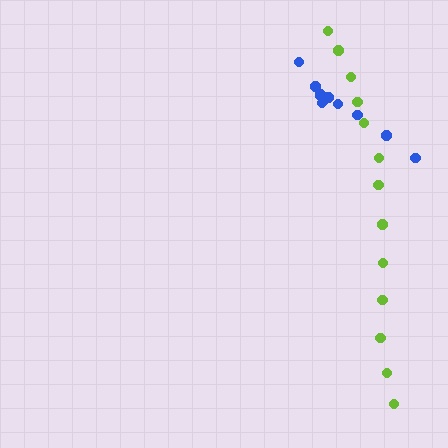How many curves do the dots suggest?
There are 2 distinct paths.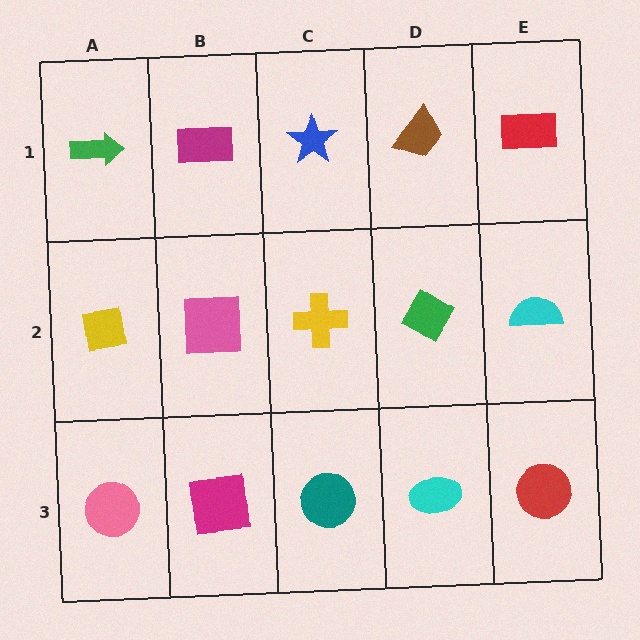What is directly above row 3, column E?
A cyan semicircle.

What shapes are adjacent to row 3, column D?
A green diamond (row 2, column D), a teal circle (row 3, column C), a red circle (row 3, column E).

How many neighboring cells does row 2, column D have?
4.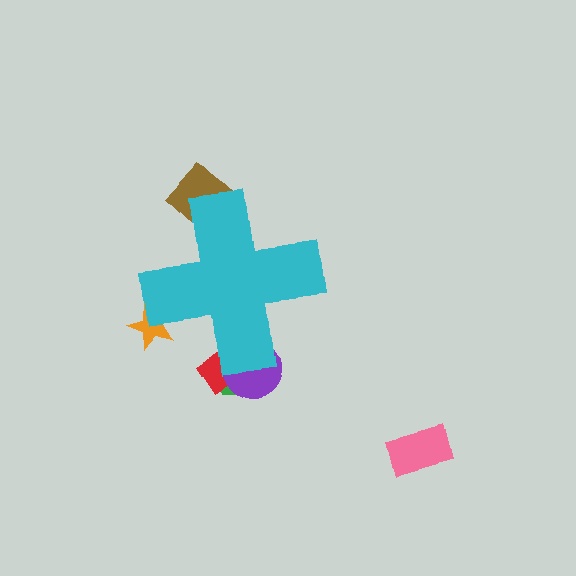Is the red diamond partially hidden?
Yes, the red diamond is partially hidden behind the cyan cross.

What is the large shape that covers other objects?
A cyan cross.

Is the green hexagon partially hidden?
Yes, the green hexagon is partially hidden behind the cyan cross.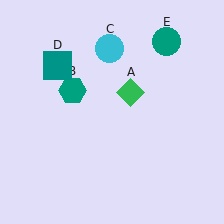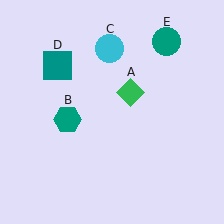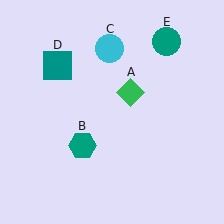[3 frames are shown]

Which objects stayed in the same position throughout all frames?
Green diamond (object A) and cyan circle (object C) and teal square (object D) and teal circle (object E) remained stationary.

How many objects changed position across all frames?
1 object changed position: teal hexagon (object B).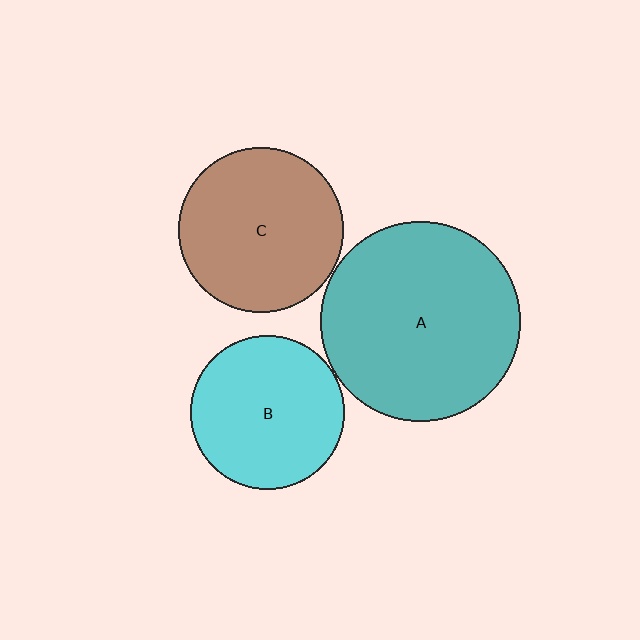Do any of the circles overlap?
No, none of the circles overlap.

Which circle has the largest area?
Circle A (teal).